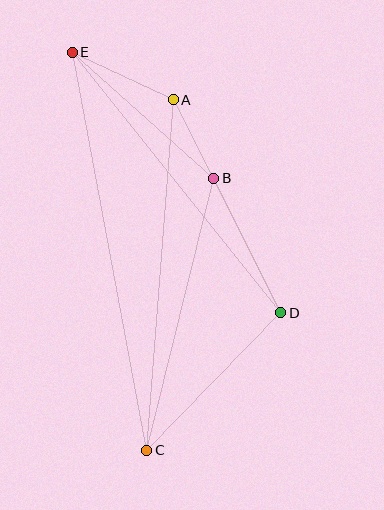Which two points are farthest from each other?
Points C and E are farthest from each other.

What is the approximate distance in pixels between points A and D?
The distance between A and D is approximately 239 pixels.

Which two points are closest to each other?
Points A and B are closest to each other.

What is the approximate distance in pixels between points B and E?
The distance between B and E is approximately 189 pixels.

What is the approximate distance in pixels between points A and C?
The distance between A and C is approximately 352 pixels.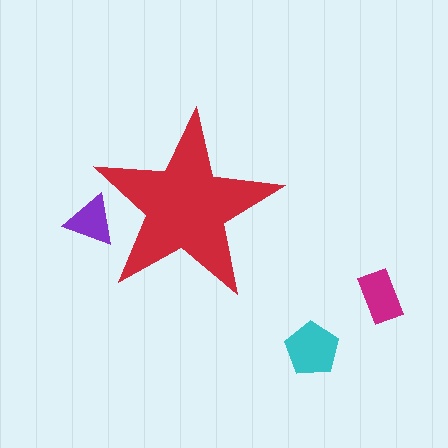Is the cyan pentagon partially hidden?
No, the cyan pentagon is fully visible.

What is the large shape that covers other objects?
A red star.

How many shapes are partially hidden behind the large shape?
1 shape is partially hidden.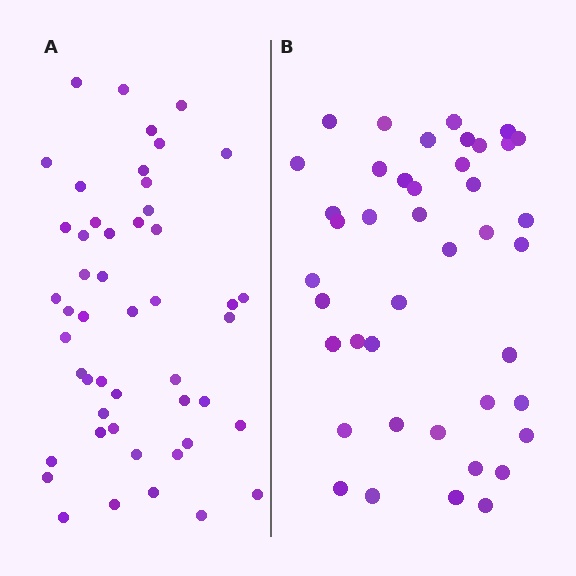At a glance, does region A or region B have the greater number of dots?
Region A (the left region) has more dots.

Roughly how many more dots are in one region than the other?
Region A has roughly 8 or so more dots than region B.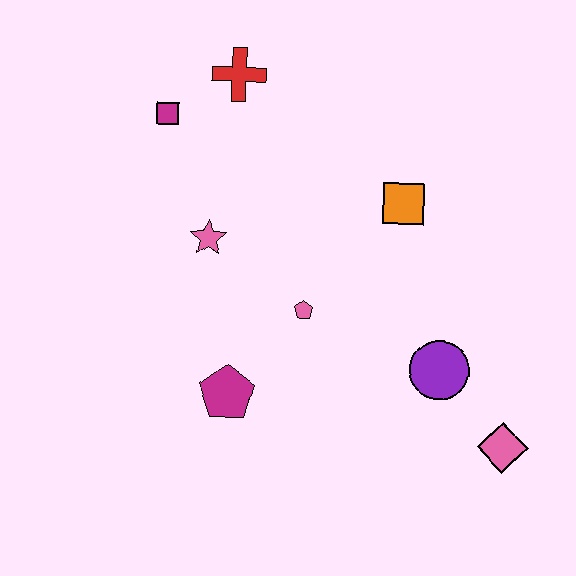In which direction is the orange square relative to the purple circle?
The orange square is above the purple circle.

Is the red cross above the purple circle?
Yes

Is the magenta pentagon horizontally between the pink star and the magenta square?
No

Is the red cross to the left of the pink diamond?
Yes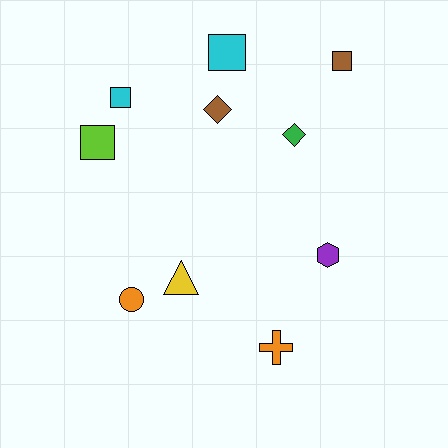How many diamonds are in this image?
There are 2 diamonds.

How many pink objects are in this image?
There are no pink objects.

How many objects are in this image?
There are 10 objects.